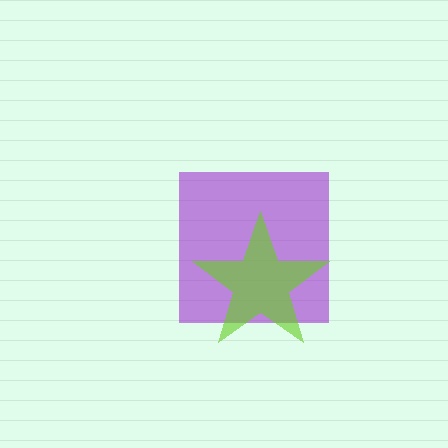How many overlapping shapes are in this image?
There are 2 overlapping shapes in the image.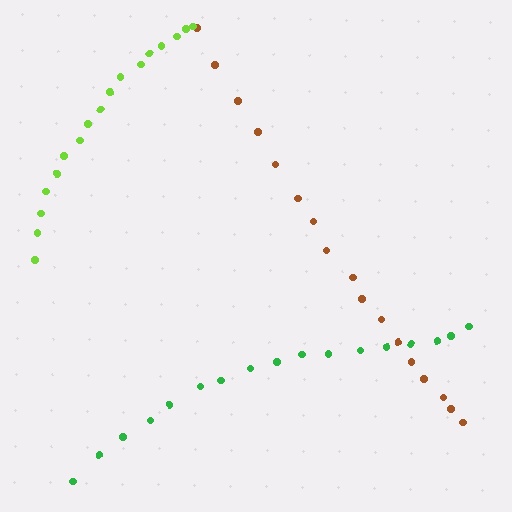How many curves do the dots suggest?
There are 3 distinct paths.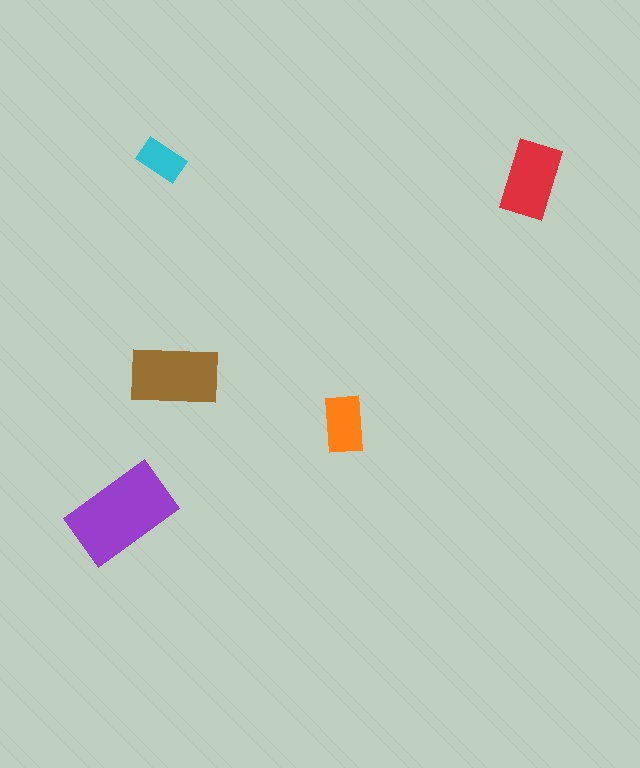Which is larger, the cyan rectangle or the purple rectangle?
The purple one.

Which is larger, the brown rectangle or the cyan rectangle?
The brown one.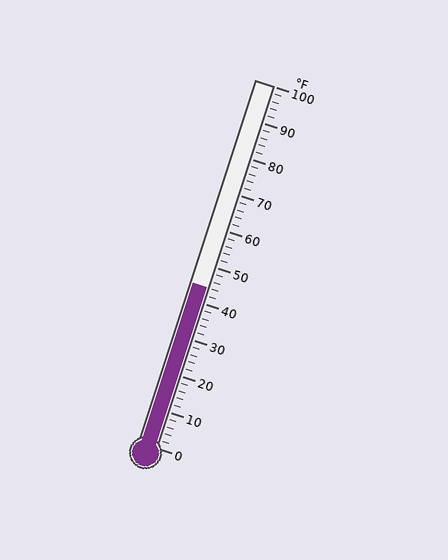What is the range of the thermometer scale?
The thermometer scale ranges from 0°F to 100°F.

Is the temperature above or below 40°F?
The temperature is above 40°F.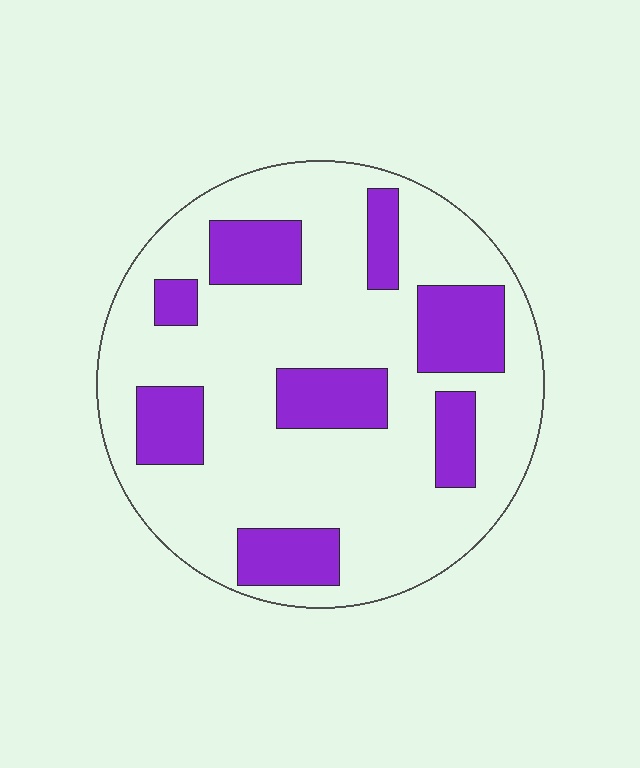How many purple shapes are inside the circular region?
8.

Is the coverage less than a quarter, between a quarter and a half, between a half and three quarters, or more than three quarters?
Between a quarter and a half.